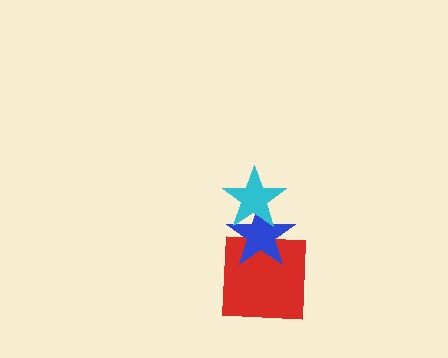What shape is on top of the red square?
The blue star is on top of the red square.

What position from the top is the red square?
The red square is 3rd from the top.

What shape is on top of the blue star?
The cyan star is on top of the blue star.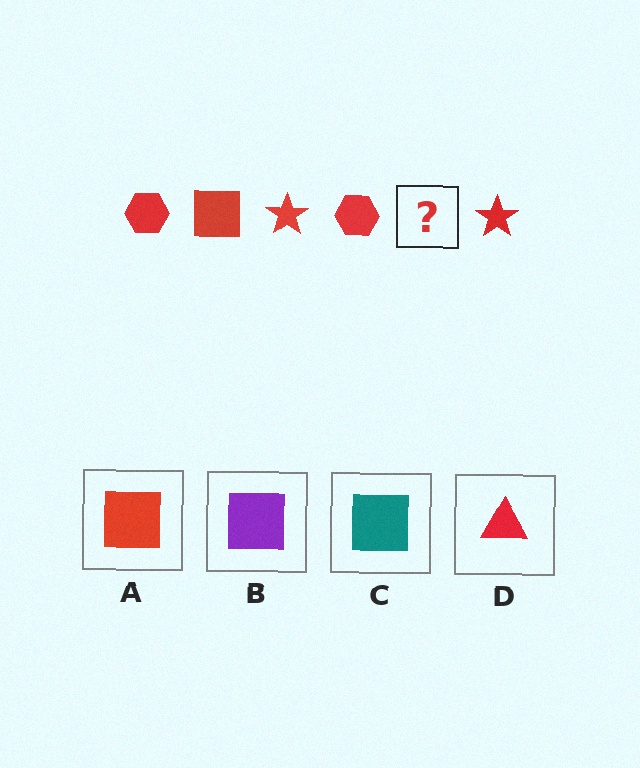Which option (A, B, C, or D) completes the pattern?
A.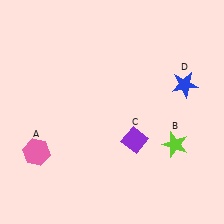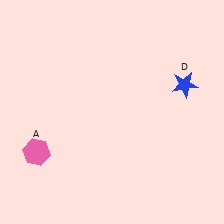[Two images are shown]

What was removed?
The purple diamond (C), the lime star (B) were removed in Image 2.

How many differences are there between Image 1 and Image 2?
There are 2 differences between the two images.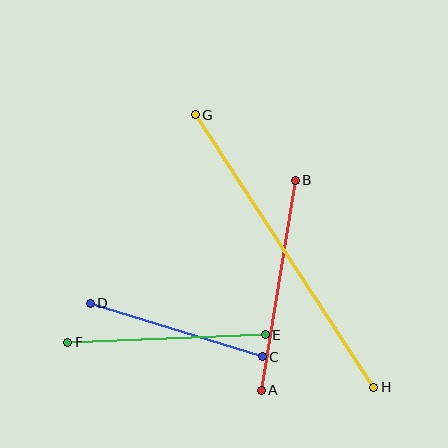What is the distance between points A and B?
The distance is approximately 213 pixels.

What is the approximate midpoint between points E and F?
The midpoint is at approximately (167, 339) pixels.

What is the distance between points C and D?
The distance is approximately 180 pixels.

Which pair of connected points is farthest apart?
Points G and H are farthest apart.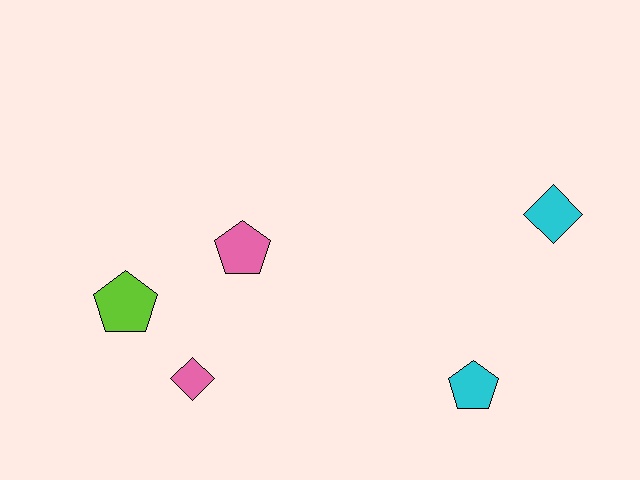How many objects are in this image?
There are 5 objects.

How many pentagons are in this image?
There are 3 pentagons.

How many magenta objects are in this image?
There are no magenta objects.